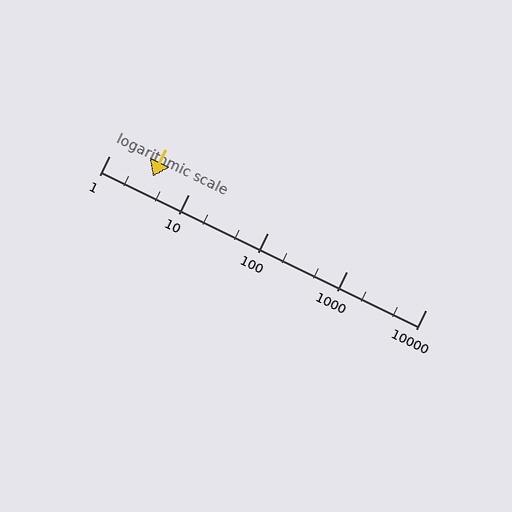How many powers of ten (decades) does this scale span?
The scale spans 4 decades, from 1 to 10000.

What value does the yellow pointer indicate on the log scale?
The pointer indicates approximately 3.6.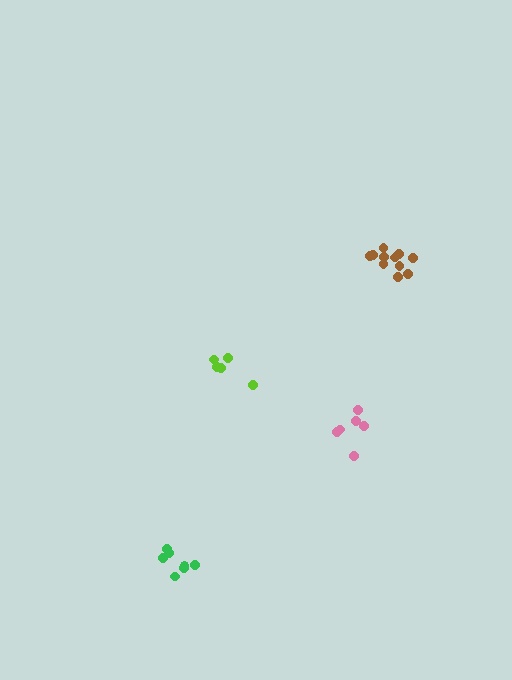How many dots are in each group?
Group 1: 11 dots, Group 2: 6 dots, Group 3: 7 dots, Group 4: 5 dots (29 total).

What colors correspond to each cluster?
The clusters are colored: brown, pink, green, lime.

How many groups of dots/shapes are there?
There are 4 groups.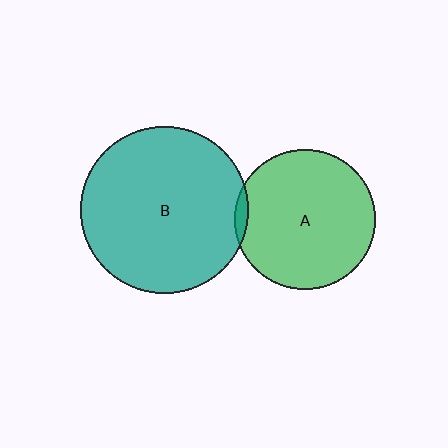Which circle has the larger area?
Circle B (teal).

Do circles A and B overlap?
Yes.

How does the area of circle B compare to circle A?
Approximately 1.4 times.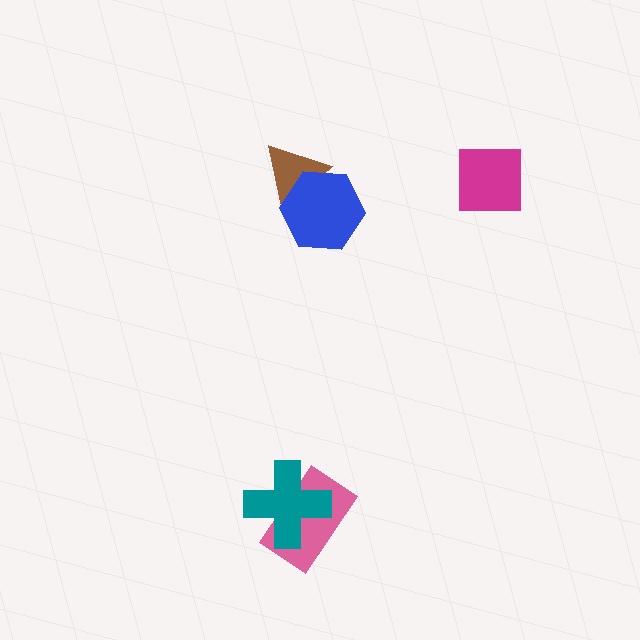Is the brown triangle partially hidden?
Yes, it is partially covered by another shape.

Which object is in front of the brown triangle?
The blue hexagon is in front of the brown triangle.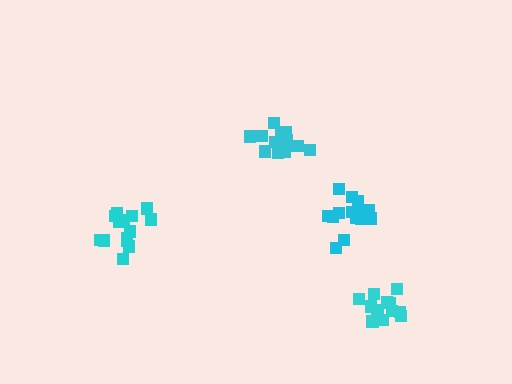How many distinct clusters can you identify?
There are 4 distinct clusters.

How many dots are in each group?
Group 1: 14 dots, Group 2: 14 dots, Group 3: 15 dots, Group 4: 14 dots (57 total).